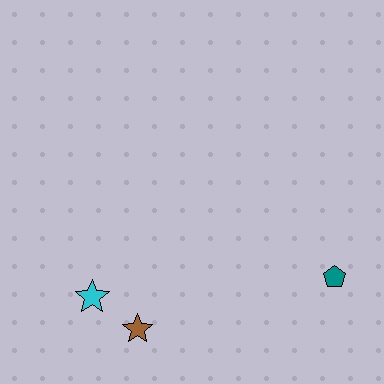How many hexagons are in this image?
There are no hexagons.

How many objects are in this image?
There are 3 objects.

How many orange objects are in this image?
There are no orange objects.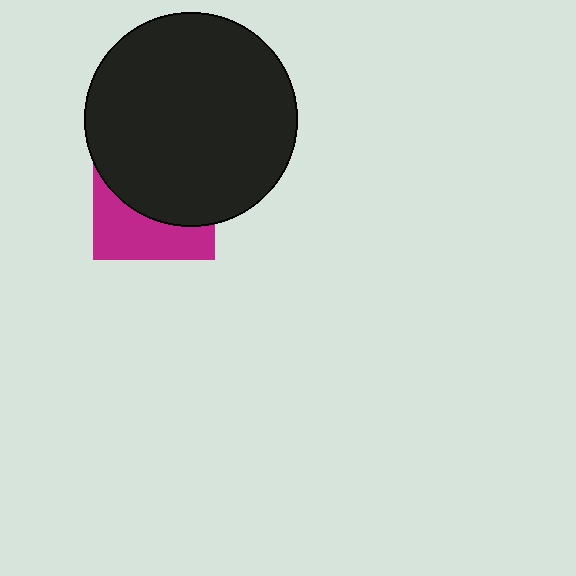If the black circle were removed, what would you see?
You would see the complete magenta square.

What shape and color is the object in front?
The object in front is a black circle.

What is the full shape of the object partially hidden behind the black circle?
The partially hidden object is a magenta square.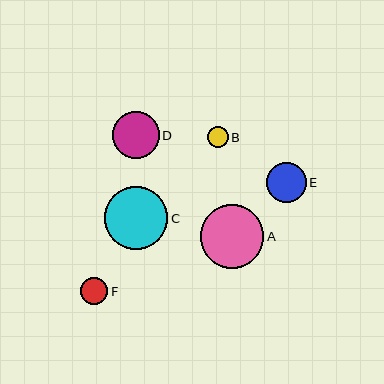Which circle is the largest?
Circle A is the largest with a size of approximately 64 pixels.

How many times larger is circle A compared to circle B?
Circle A is approximately 3.1 times the size of circle B.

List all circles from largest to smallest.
From largest to smallest: A, C, D, E, F, B.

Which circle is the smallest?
Circle B is the smallest with a size of approximately 20 pixels.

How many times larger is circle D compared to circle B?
Circle D is approximately 2.3 times the size of circle B.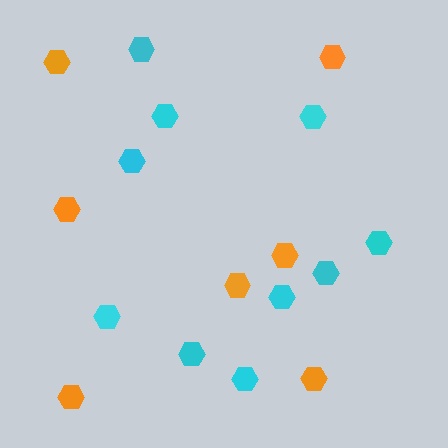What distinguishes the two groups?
There are 2 groups: one group of cyan hexagons (10) and one group of orange hexagons (7).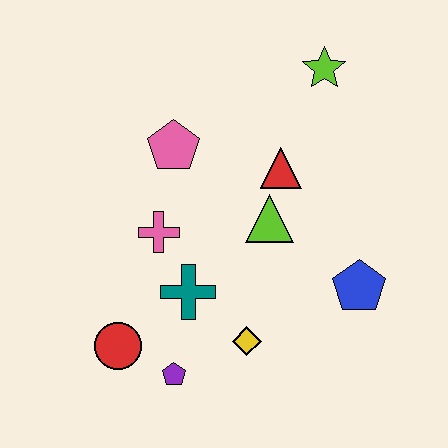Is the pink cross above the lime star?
No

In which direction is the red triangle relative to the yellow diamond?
The red triangle is above the yellow diamond.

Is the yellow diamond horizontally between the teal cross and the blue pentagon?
Yes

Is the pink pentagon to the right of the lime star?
No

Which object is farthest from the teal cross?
The lime star is farthest from the teal cross.